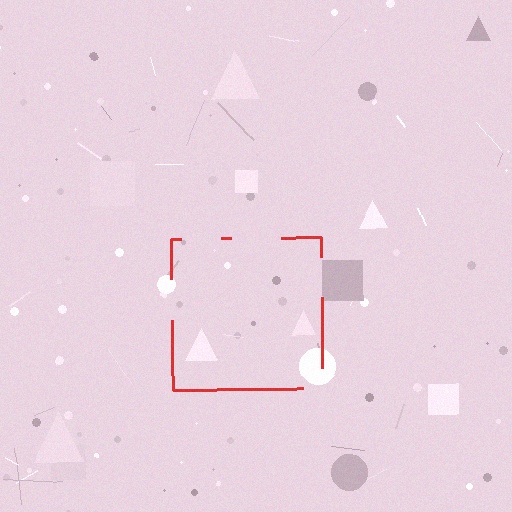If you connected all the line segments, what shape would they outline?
They would outline a square.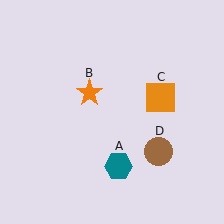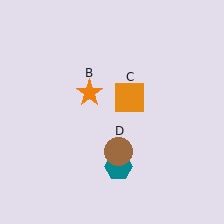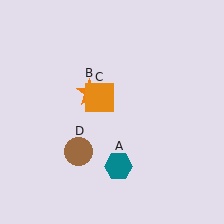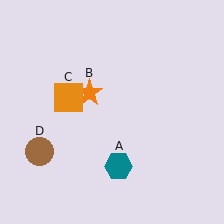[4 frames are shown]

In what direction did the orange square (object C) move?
The orange square (object C) moved left.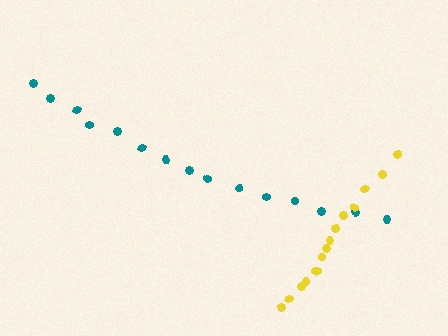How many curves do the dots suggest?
There are 2 distinct paths.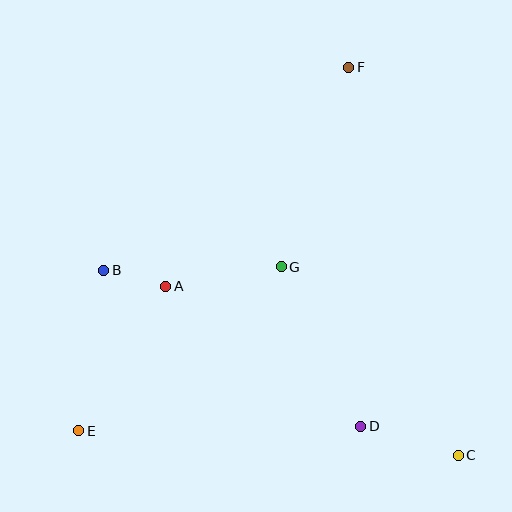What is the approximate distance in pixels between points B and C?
The distance between B and C is approximately 400 pixels.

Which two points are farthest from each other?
Points E and F are farthest from each other.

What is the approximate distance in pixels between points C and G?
The distance between C and G is approximately 258 pixels.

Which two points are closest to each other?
Points A and B are closest to each other.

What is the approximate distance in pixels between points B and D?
The distance between B and D is approximately 301 pixels.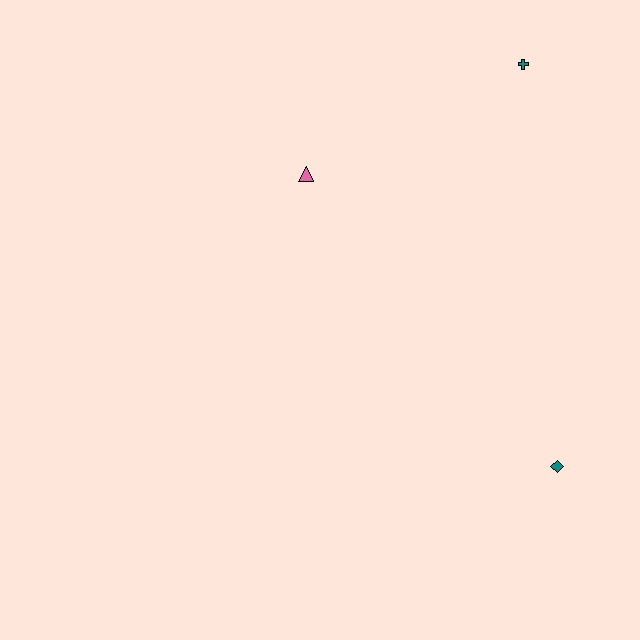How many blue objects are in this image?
There are no blue objects.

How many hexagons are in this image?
There are no hexagons.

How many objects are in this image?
There are 3 objects.